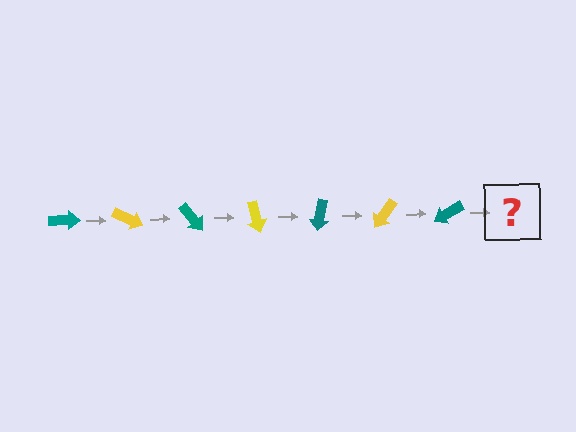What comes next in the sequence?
The next element should be a yellow arrow, rotated 175 degrees from the start.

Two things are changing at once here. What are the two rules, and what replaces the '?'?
The two rules are that it rotates 25 degrees each step and the color cycles through teal and yellow. The '?' should be a yellow arrow, rotated 175 degrees from the start.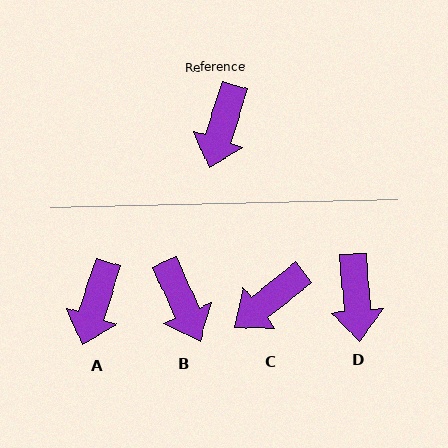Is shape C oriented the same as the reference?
No, it is off by about 34 degrees.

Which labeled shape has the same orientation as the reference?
A.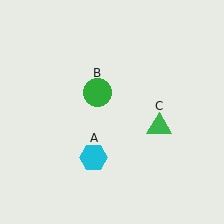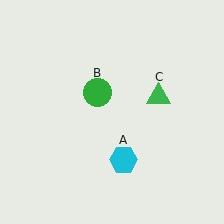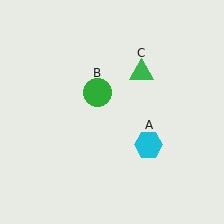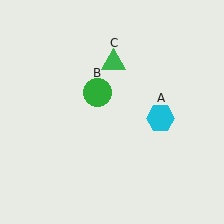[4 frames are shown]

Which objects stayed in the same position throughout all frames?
Green circle (object B) remained stationary.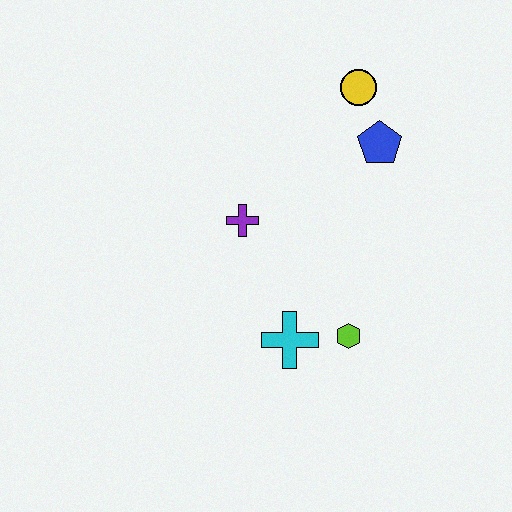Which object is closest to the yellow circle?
The blue pentagon is closest to the yellow circle.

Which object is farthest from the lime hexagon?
The yellow circle is farthest from the lime hexagon.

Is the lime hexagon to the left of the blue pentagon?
Yes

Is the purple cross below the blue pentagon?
Yes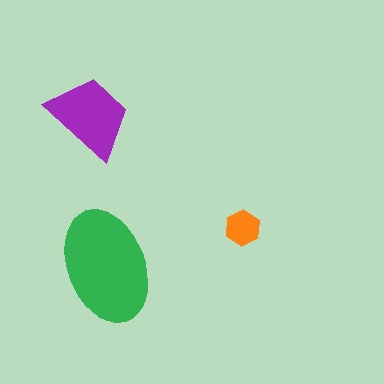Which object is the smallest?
The orange hexagon.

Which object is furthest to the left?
The purple trapezoid is leftmost.